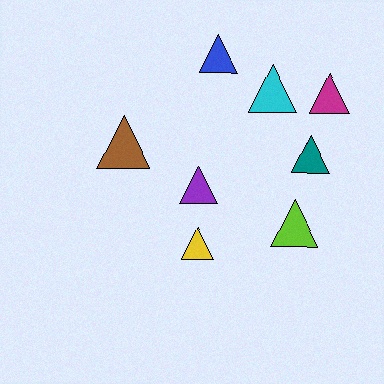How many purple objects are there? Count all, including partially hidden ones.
There is 1 purple object.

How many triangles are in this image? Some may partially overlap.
There are 8 triangles.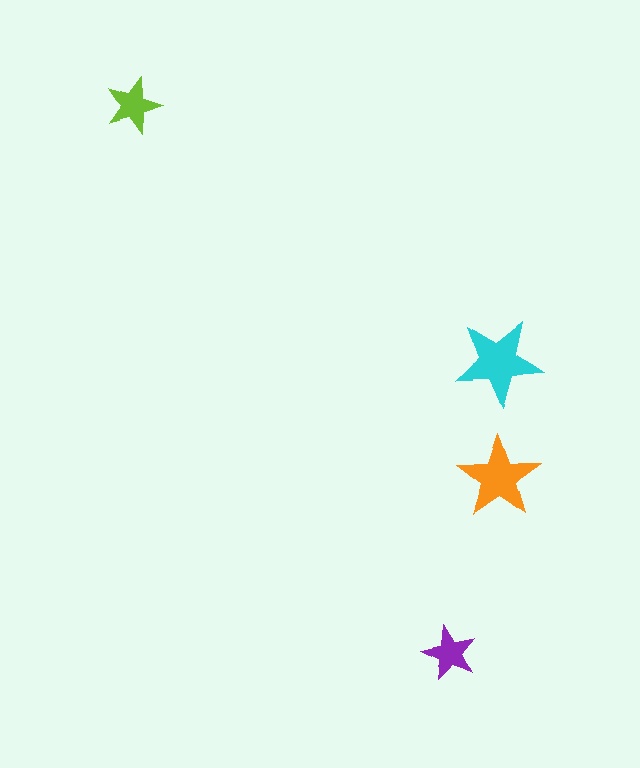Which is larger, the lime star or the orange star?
The orange one.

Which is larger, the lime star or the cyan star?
The cyan one.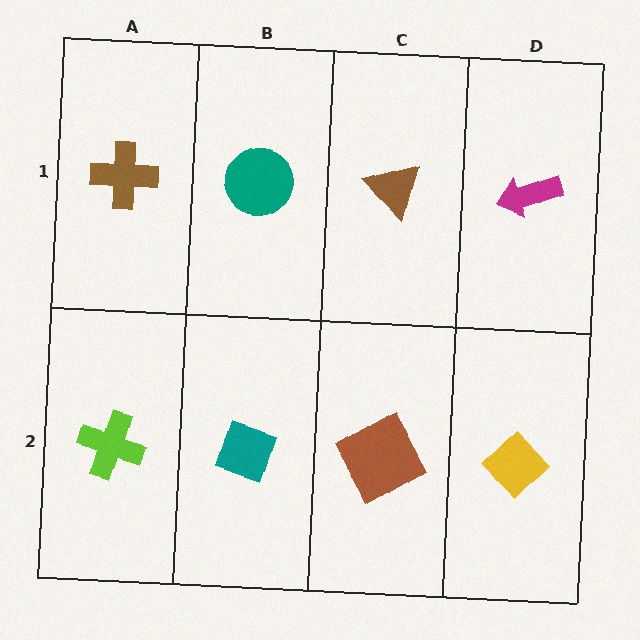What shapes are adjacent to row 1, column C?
A brown square (row 2, column C), a teal circle (row 1, column B), a magenta arrow (row 1, column D).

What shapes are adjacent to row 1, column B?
A teal diamond (row 2, column B), a brown cross (row 1, column A), a brown triangle (row 1, column C).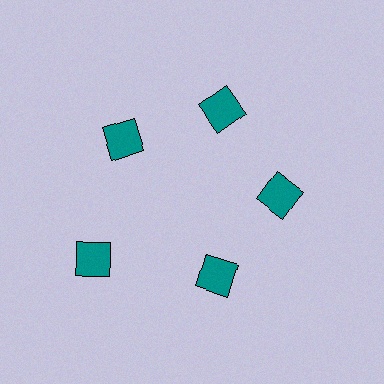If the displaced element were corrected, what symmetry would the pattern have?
It would have 5-fold rotational symmetry — the pattern would map onto itself every 72 degrees.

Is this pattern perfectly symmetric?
No. The 5 teal diamonds are arranged in a ring, but one element near the 8 o'clock position is pushed outward from the center, breaking the 5-fold rotational symmetry.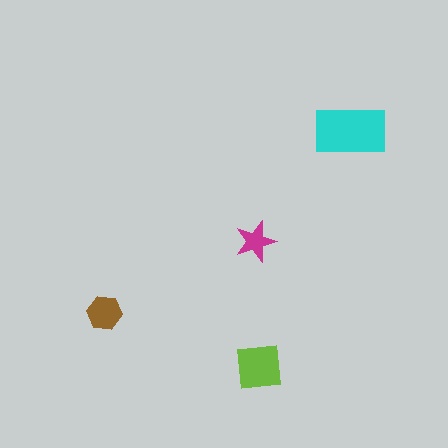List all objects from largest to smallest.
The cyan rectangle, the lime square, the brown hexagon, the magenta star.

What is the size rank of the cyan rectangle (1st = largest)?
1st.